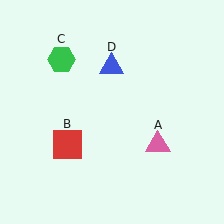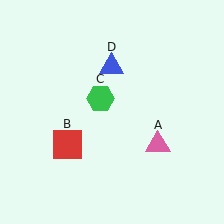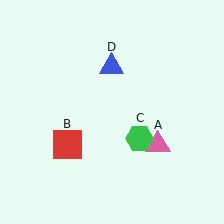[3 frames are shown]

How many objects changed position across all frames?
1 object changed position: green hexagon (object C).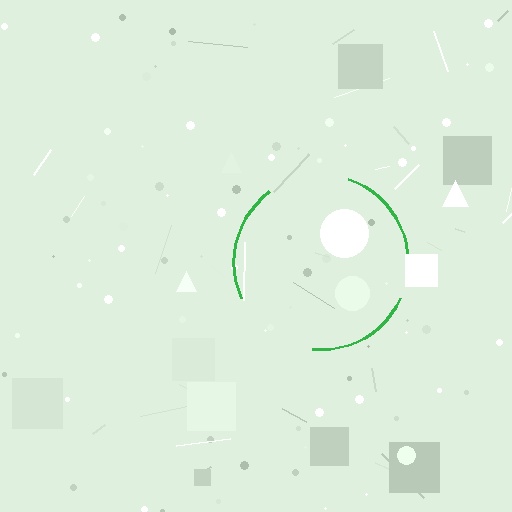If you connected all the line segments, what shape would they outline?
They would outline a circle.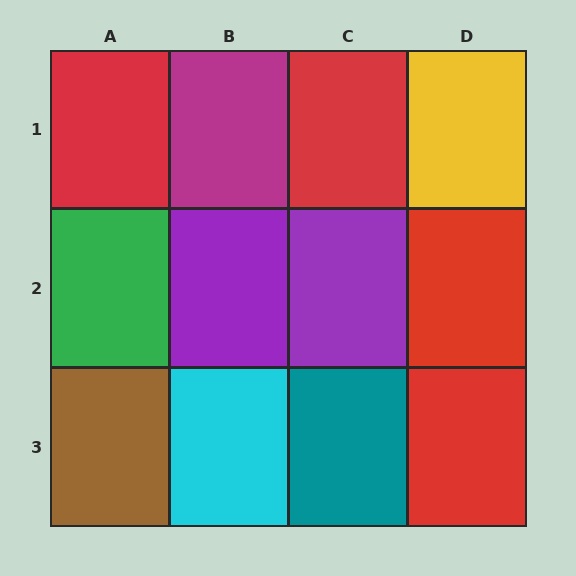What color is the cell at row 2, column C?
Purple.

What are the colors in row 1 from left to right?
Red, magenta, red, yellow.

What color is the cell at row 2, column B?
Purple.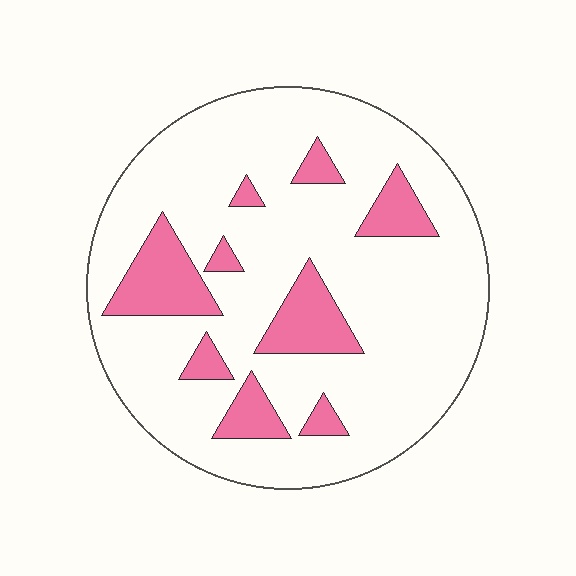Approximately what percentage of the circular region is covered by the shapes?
Approximately 20%.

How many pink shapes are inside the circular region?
9.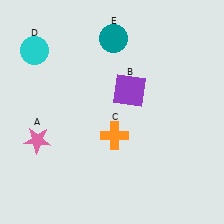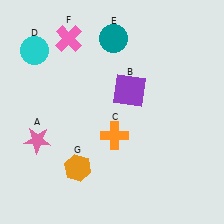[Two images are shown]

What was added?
A pink cross (F), an orange hexagon (G) were added in Image 2.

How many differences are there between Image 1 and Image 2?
There are 2 differences between the two images.